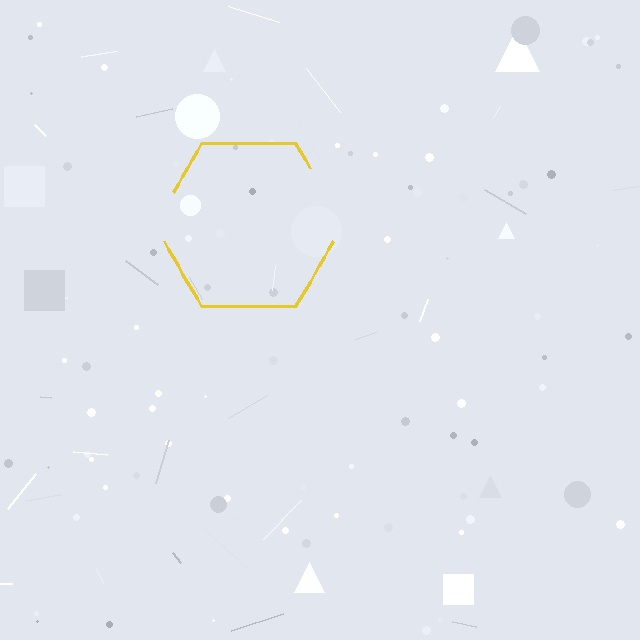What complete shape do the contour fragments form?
The contour fragments form a hexagon.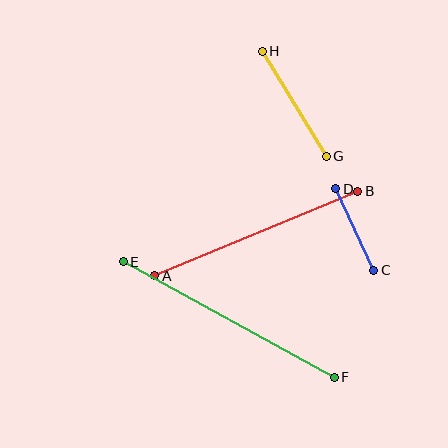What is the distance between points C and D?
The distance is approximately 90 pixels.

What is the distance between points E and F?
The distance is approximately 240 pixels.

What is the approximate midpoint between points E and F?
The midpoint is at approximately (229, 320) pixels.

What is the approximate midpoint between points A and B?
The midpoint is at approximately (256, 234) pixels.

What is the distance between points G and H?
The distance is approximately 123 pixels.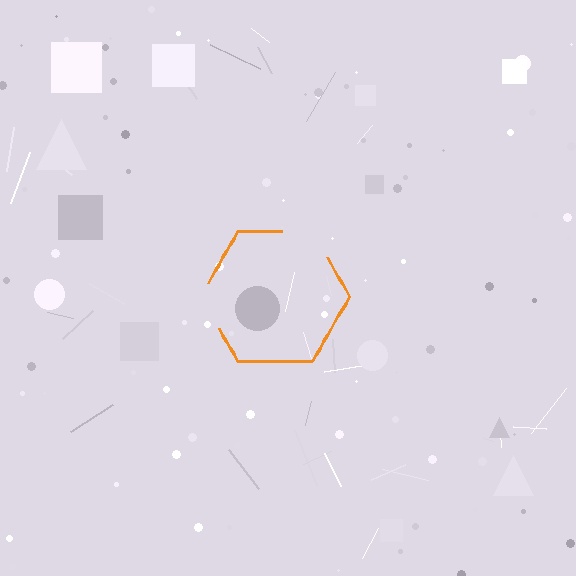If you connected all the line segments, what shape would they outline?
They would outline a hexagon.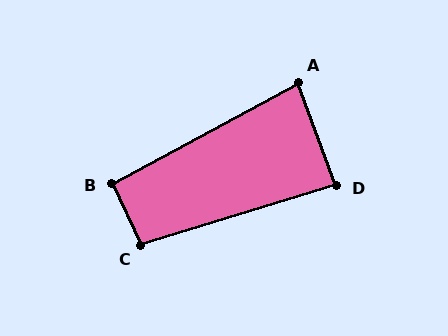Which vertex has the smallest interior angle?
A, at approximately 82 degrees.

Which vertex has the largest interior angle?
C, at approximately 98 degrees.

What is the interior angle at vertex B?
Approximately 93 degrees (approximately right).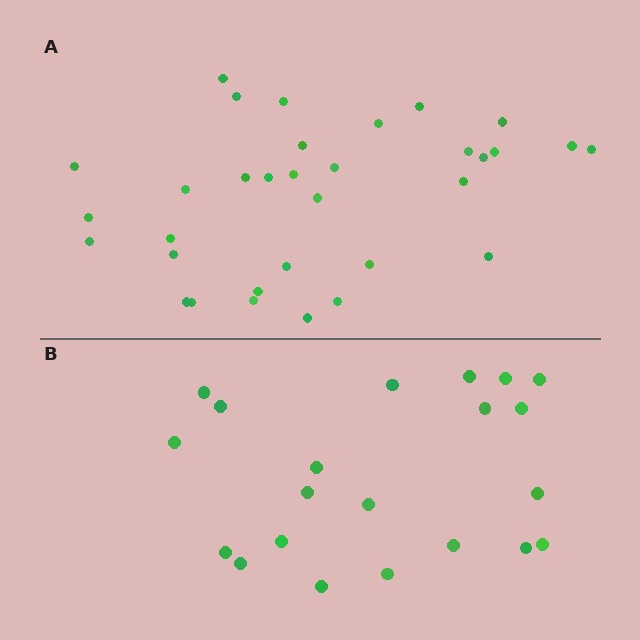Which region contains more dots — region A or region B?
Region A (the top region) has more dots.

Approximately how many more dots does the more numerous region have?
Region A has roughly 12 or so more dots than region B.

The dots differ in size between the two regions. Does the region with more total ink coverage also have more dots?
No. Region B has more total ink coverage because its dots are larger, but region A actually contains more individual dots. Total area can be misleading — the number of items is what matters here.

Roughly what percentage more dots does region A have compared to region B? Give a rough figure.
About 55% more.